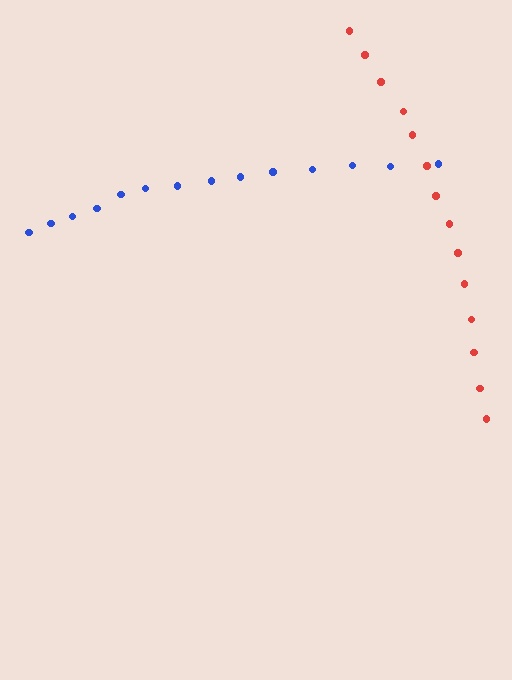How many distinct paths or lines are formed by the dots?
There are 2 distinct paths.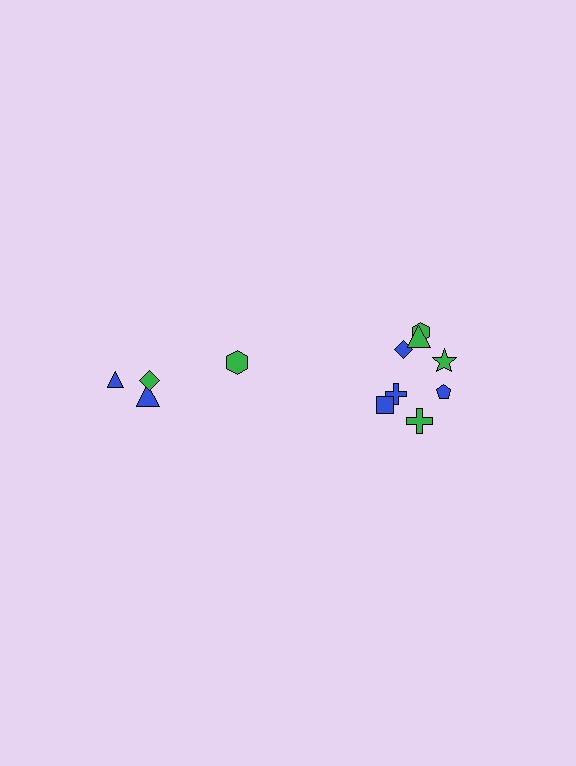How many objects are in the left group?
There are 4 objects.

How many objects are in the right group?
There are 8 objects.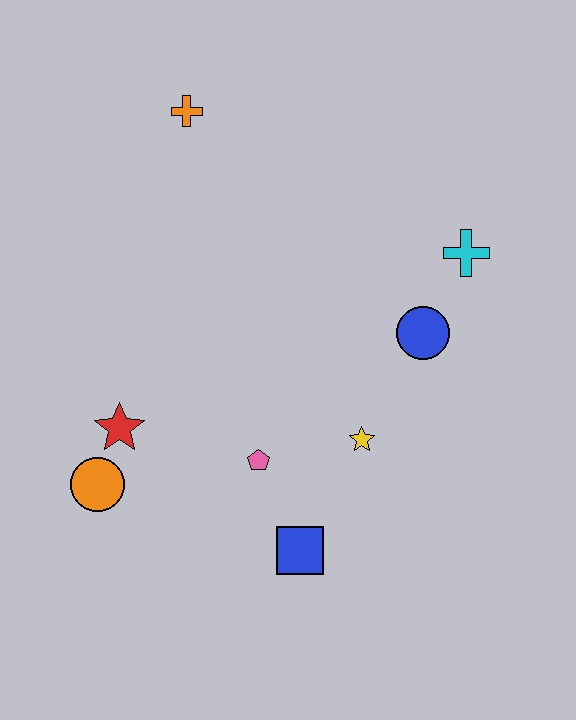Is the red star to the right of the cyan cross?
No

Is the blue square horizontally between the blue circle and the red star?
Yes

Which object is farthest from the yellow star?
The orange cross is farthest from the yellow star.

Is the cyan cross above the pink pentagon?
Yes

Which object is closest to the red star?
The orange circle is closest to the red star.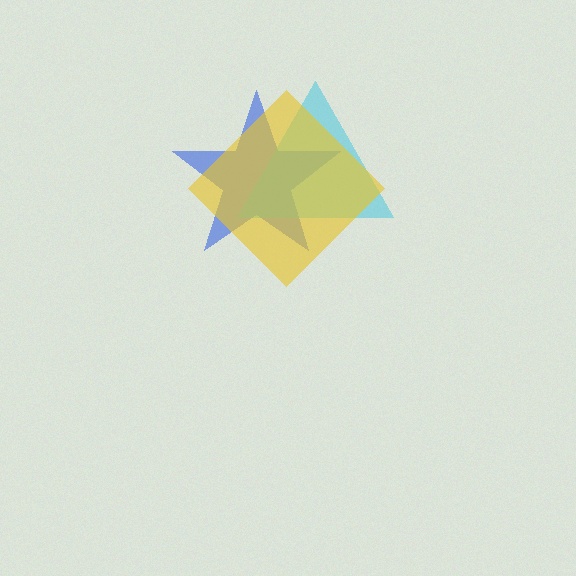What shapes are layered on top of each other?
The layered shapes are: a blue star, a cyan triangle, a yellow diamond.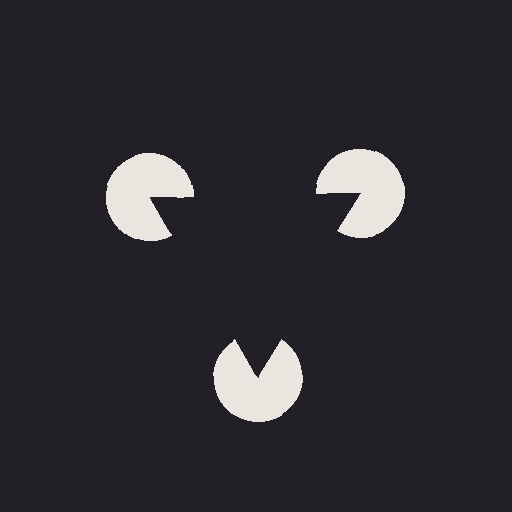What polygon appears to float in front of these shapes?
An illusory triangle — its edges are inferred from the aligned wedge cuts in the pac-man discs, not physically drawn.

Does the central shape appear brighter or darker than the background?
It typically appears slightly darker than the background, even though no actual brightness change is drawn.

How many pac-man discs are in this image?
There are 3 — one at each vertex of the illusory triangle.